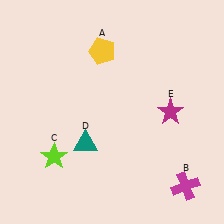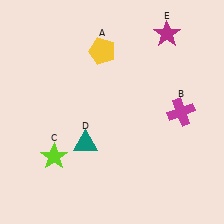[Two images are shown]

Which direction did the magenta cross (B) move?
The magenta cross (B) moved up.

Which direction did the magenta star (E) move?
The magenta star (E) moved up.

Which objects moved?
The objects that moved are: the magenta cross (B), the magenta star (E).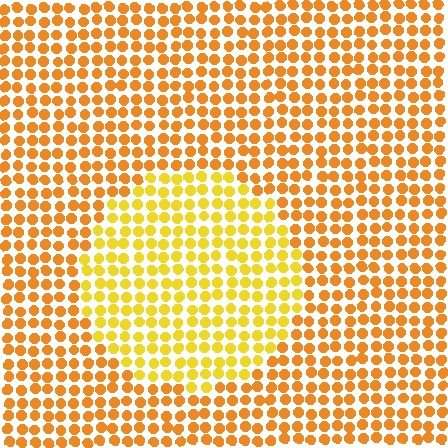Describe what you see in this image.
The image is filled with small orange elements in a uniform arrangement. A circle-shaped region is visible where the elements are tinted to a slightly different hue, forming a subtle color boundary.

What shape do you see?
I see a circle.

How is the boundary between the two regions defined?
The boundary is defined purely by a slight shift in hue (about 24 degrees). Spacing, size, and orientation are identical on both sides.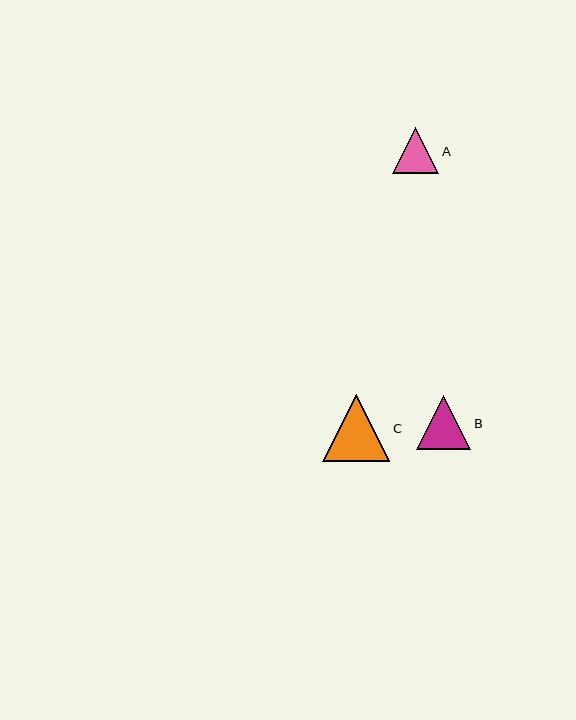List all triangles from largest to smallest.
From largest to smallest: C, B, A.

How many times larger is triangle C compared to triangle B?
Triangle C is approximately 1.2 times the size of triangle B.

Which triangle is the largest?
Triangle C is the largest with a size of approximately 67 pixels.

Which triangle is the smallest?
Triangle A is the smallest with a size of approximately 46 pixels.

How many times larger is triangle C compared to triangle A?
Triangle C is approximately 1.5 times the size of triangle A.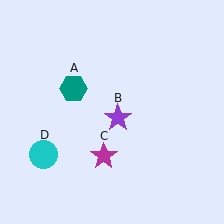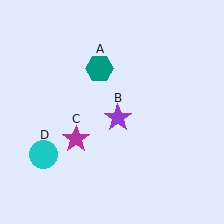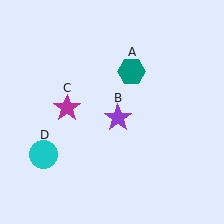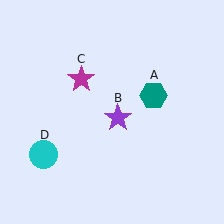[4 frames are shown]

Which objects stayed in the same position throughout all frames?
Purple star (object B) and cyan circle (object D) remained stationary.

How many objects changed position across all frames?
2 objects changed position: teal hexagon (object A), magenta star (object C).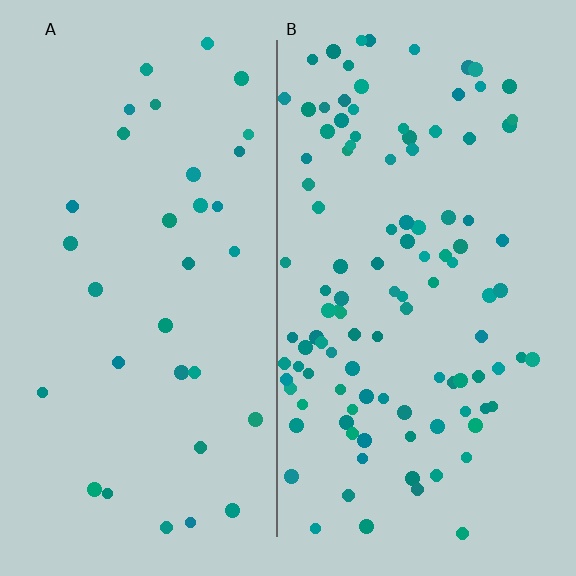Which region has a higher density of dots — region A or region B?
B (the right).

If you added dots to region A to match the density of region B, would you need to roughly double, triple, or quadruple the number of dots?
Approximately triple.